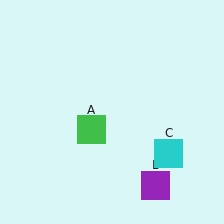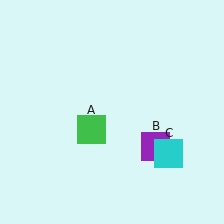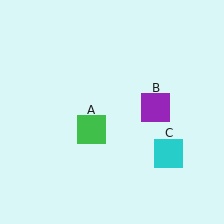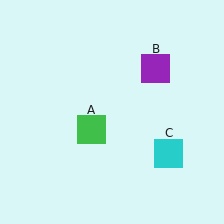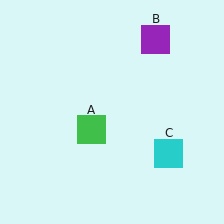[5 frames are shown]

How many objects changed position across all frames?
1 object changed position: purple square (object B).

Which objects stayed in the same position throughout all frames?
Green square (object A) and cyan square (object C) remained stationary.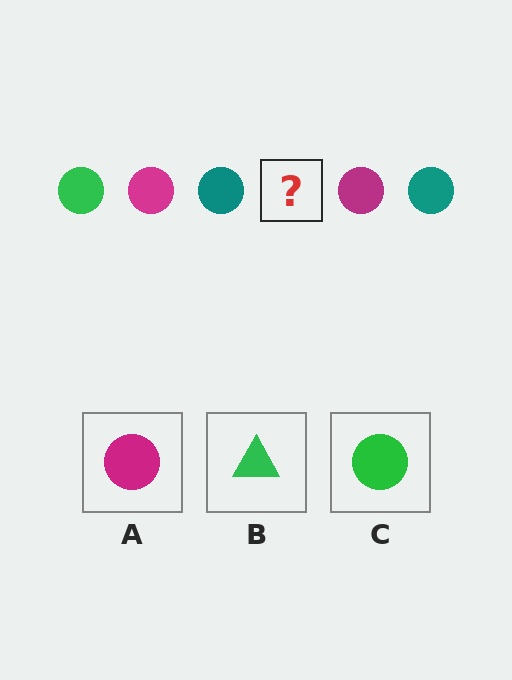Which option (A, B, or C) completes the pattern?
C.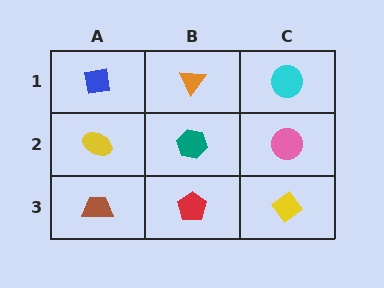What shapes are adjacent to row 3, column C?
A pink circle (row 2, column C), a red pentagon (row 3, column B).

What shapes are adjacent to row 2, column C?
A cyan circle (row 1, column C), a yellow diamond (row 3, column C), a teal hexagon (row 2, column B).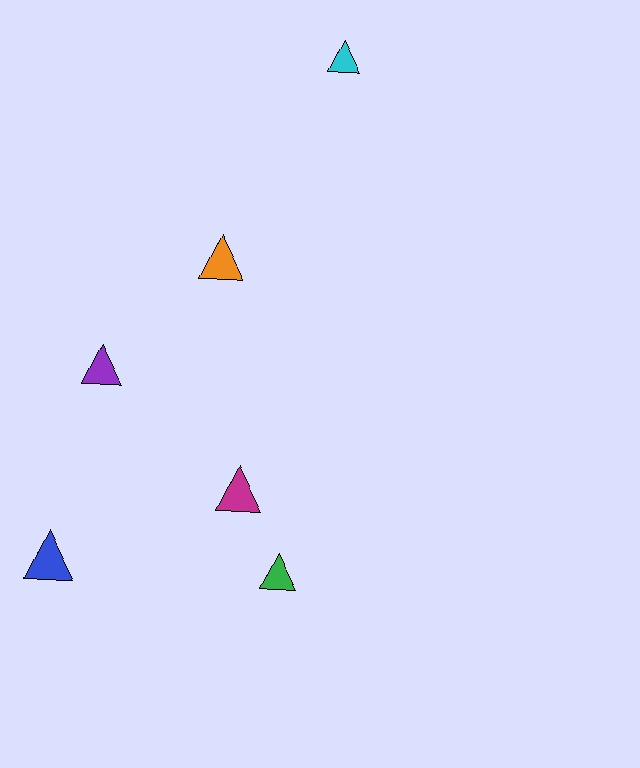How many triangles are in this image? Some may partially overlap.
There are 6 triangles.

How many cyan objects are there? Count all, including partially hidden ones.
There is 1 cyan object.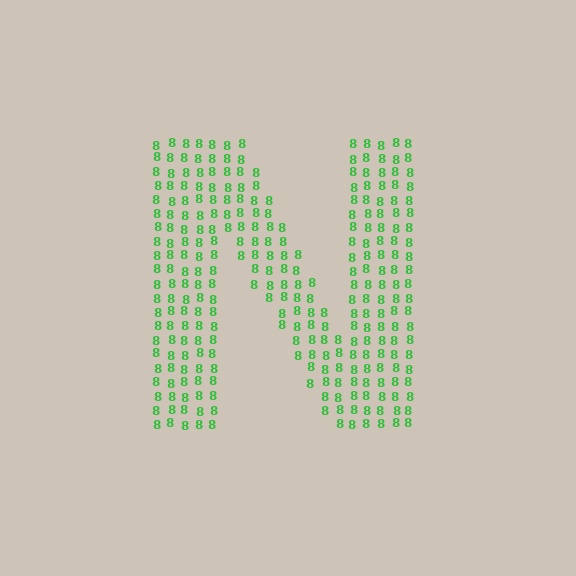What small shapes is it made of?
It is made of small digit 8's.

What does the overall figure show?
The overall figure shows the letter N.